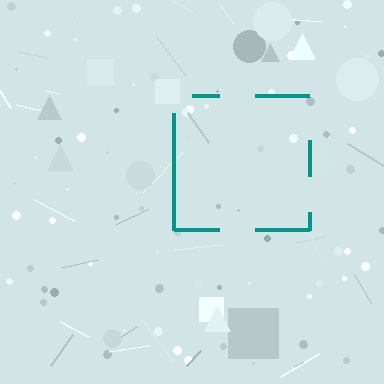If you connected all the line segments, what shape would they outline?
They would outline a square.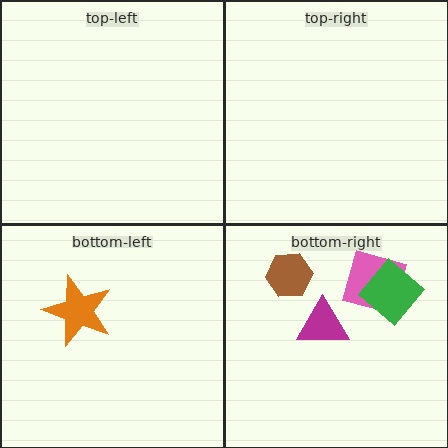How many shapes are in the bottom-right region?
4.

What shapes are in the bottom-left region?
The orange star.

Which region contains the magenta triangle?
The bottom-right region.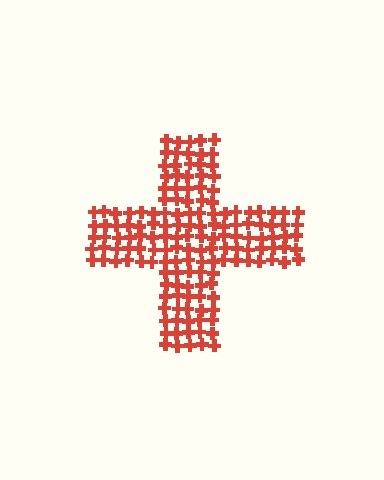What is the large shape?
The large shape is a cross.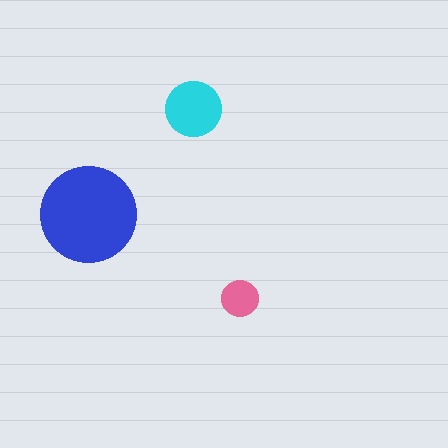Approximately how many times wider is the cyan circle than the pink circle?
About 1.5 times wider.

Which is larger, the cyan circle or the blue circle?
The blue one.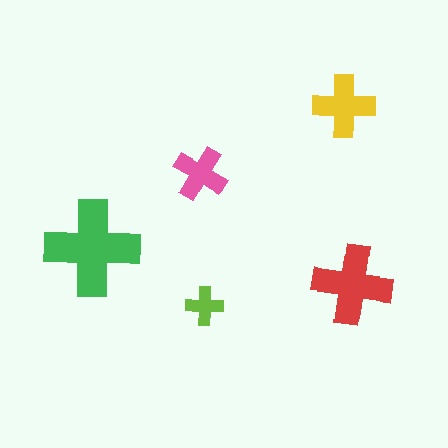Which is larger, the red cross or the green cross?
The green one.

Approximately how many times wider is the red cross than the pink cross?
About 1.5 times wider.